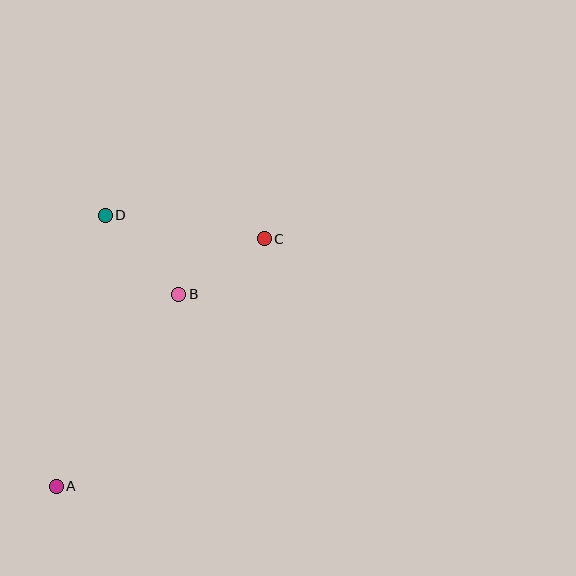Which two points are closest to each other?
Points B and C are closest to each other.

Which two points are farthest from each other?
Points A and C are farthest from each other.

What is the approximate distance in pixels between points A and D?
The distance between A and D is approximately 275 pixels.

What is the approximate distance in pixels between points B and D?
The distance between B and D is approximately 108 pixels.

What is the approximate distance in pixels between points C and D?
The distance between C and D is approximately 161 pixels.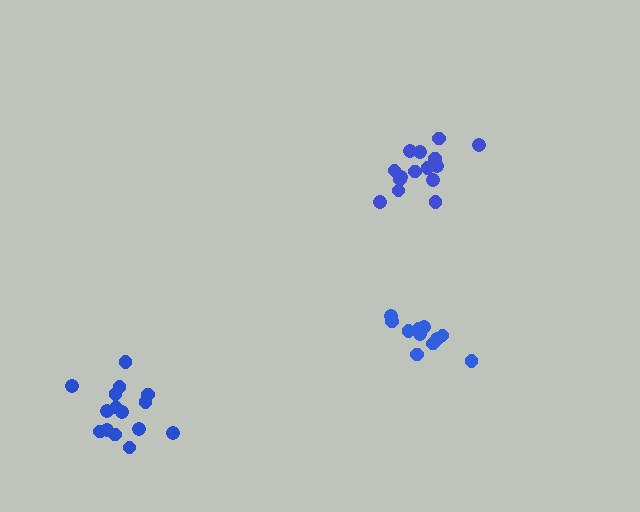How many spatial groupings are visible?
There are 3 spatial groupings.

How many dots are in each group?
Group 1: 15 dots, Group 2: 11 dots, Group 3: 15 dots (41 total).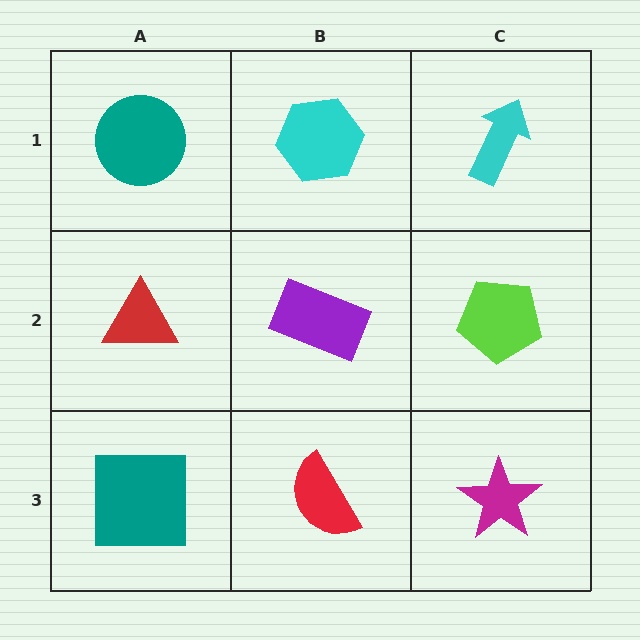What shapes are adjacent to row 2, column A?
A teal circle (row 1, column A), a teal square (row 3, column A), a purple rectangle (row 2, column B).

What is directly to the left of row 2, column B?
A red triangle.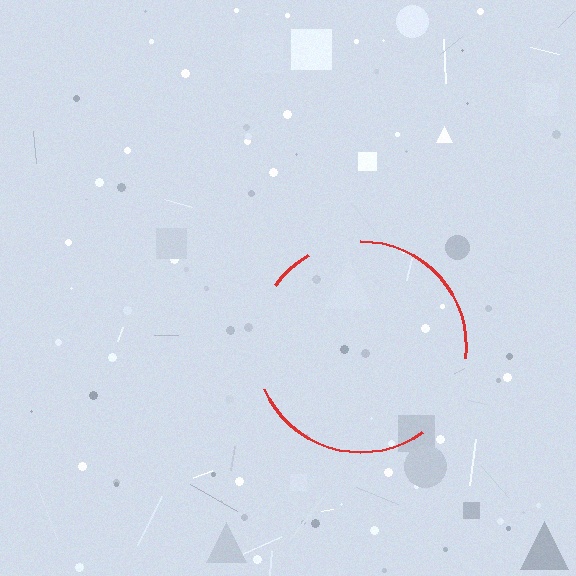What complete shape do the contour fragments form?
The contour fragments form a circle.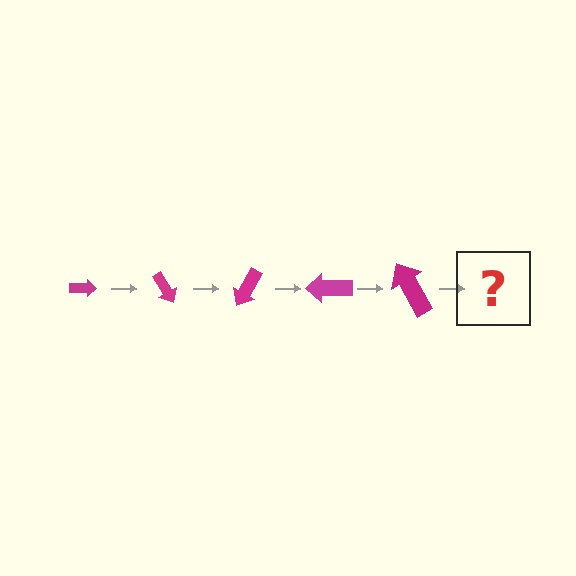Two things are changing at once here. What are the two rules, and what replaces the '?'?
The two rules are that the arrow grows larger each step and it rotates 60 degrees each step. The '?' should be an arrow, larger than the previous one and rotated 300 degrees from the start.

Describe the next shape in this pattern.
It should be an arrow, larger than the previous one and rotated 300 degrees from the start.